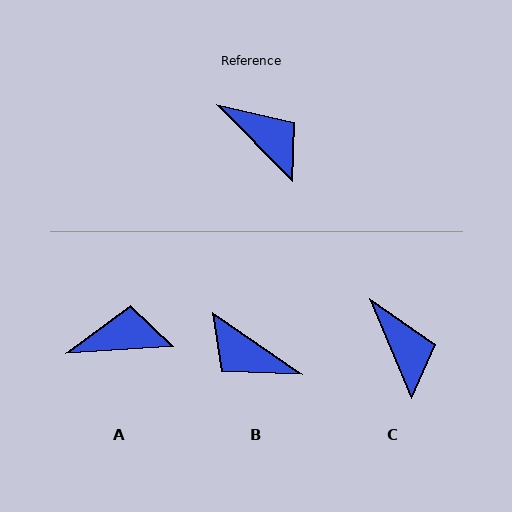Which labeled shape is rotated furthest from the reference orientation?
B, about 169 degrees away.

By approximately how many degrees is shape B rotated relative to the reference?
Approximately 169 degrees clockwise.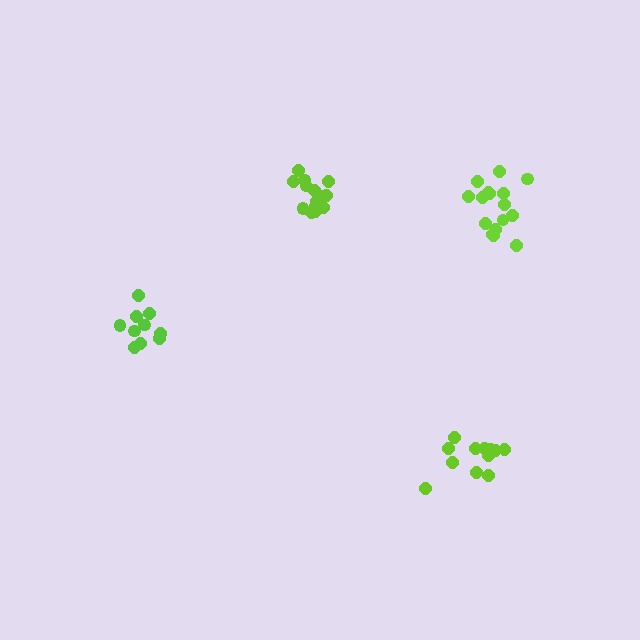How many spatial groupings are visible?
There are 4 spatial groupings.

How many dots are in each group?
Group 1: 14 dots, Group 2: 12 dots, Group 3: 16 dots, Group 4: 10 dots (52 total).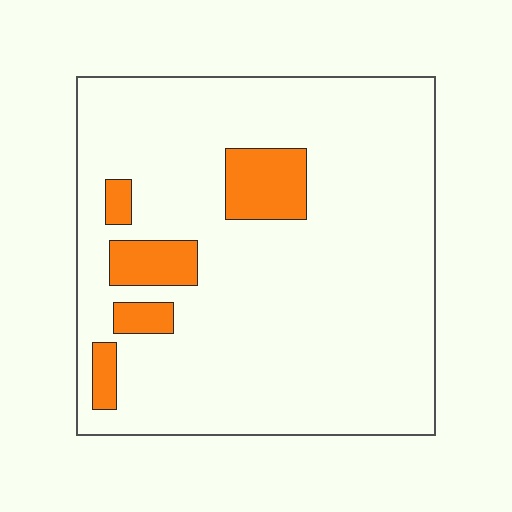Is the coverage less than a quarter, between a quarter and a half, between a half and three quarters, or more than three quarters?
Less than a quarter.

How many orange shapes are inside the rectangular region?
5.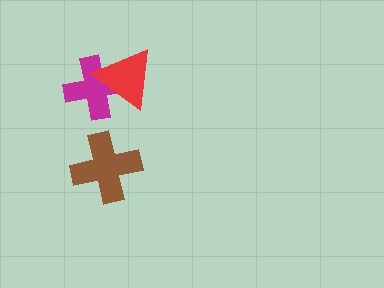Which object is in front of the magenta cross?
The red triangle is in front of the magenta cross.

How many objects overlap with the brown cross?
0 objects overlap with the brown cross.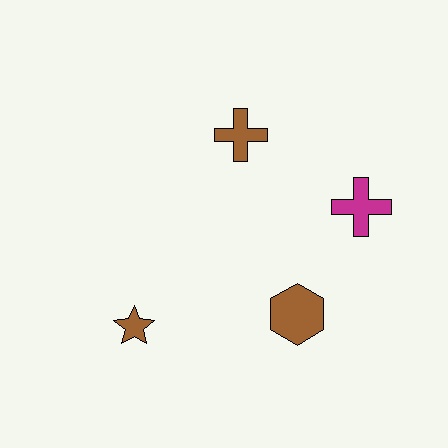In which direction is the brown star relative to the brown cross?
The brown star is below the brown cross.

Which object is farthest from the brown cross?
The brown star is farthest from the brown cross.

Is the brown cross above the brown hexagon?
Yes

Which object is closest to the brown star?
The brown hexagon is closest to the brown star.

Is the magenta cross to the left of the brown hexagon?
No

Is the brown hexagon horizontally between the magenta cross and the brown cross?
Yes